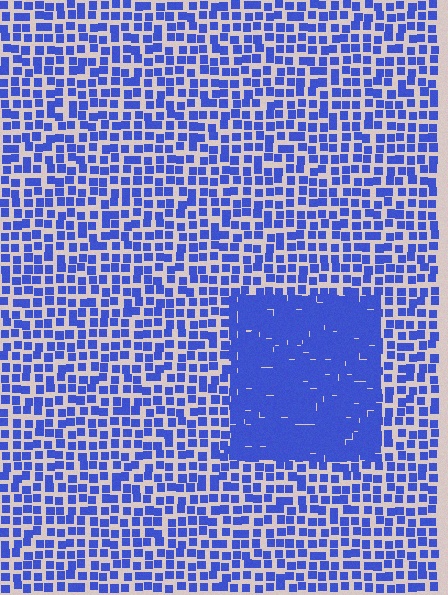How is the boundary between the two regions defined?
The boundary is defined by a change in element density (approximately 2.3x ratio). All elements are the same color, size, and shape.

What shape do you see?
I see a rectangle.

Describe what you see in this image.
The image contains small blue elements arranged at two different densities. A rectangle-shaped region is visible where the elements are more densely packed than the surrounding area.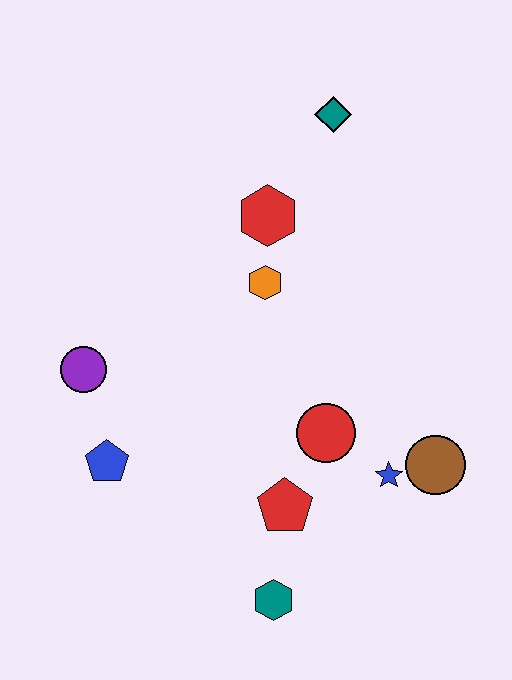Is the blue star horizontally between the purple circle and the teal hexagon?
No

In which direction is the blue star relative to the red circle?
The blue star is to the right of the red circle.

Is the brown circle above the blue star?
Yes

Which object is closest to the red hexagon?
The orange hexagon is closest to the red hexagon.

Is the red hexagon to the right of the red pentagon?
No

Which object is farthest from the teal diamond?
The teal hexagon is farthest from the teal diamond.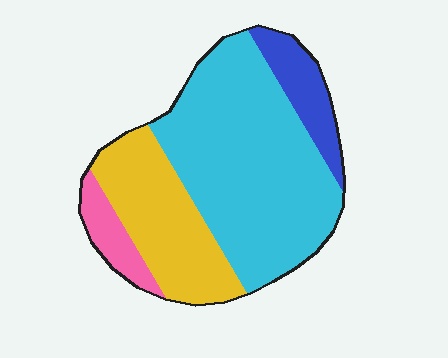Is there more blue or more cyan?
Cyan.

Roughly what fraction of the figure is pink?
Pink covers 8% of the figure.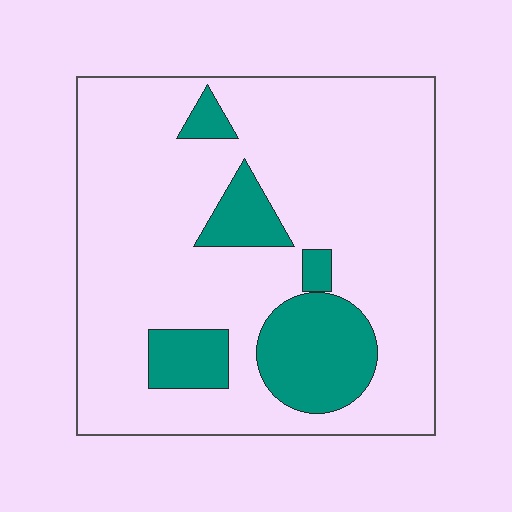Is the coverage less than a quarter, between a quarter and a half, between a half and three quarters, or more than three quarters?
Less than a quarter.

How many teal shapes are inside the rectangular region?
5.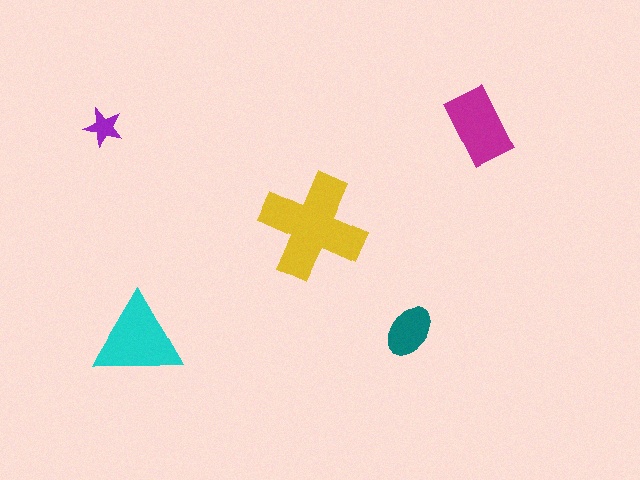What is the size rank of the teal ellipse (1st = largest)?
4th.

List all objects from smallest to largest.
The purple star, the teal ellipse, the magenta rectangle, the cyan triangle, the yellow cross.